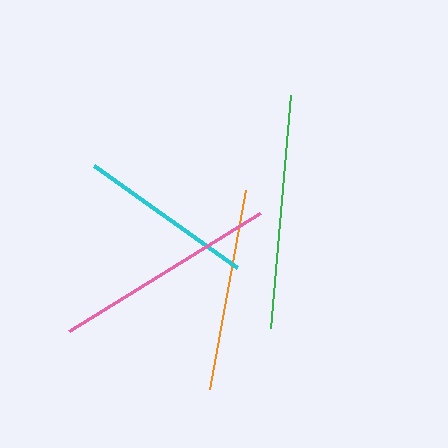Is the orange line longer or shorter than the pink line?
The pink line is longer than the orange line.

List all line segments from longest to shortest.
From longest to shortest: green, pink, orange, cyan.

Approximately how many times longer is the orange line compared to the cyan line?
The orange line is approximately 1.2 times the length of the cyan line.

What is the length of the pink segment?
The pink segment is approximately 225 pixels long.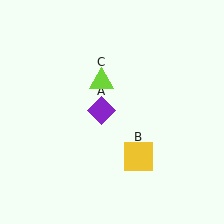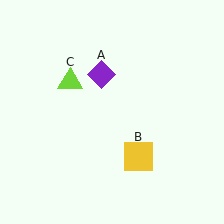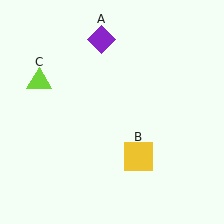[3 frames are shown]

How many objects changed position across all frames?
2 objects changed position: purple diamond (object A), lime triangle (object C).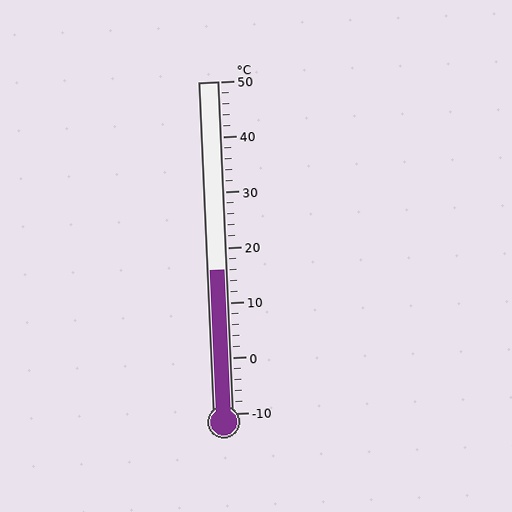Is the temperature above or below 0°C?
The temperature is above 0°C.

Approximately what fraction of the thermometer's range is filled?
The thermometer is filled to approximately 45% of its range.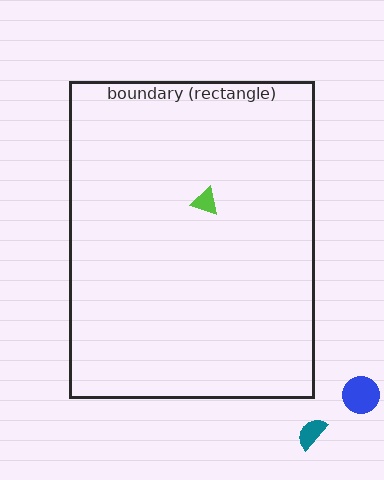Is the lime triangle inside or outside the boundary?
Inside.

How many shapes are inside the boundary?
1 inside, 2 outside.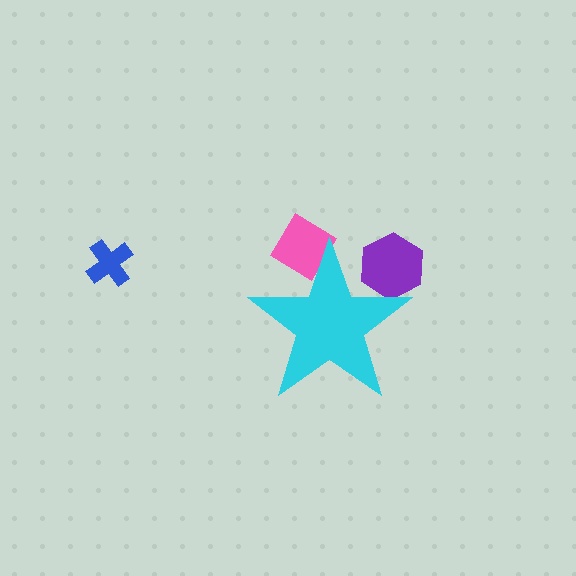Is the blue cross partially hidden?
No, the blue cross is fully visible.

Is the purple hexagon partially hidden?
Yes, the purple hexagon is partially hidden behind the cyan star.